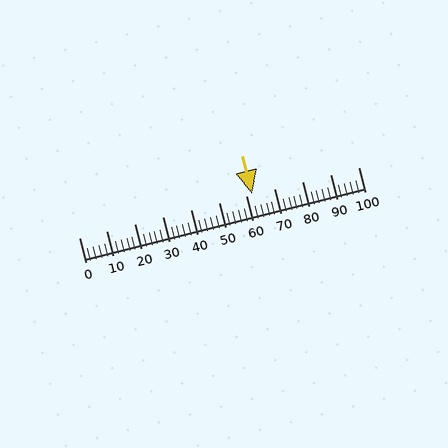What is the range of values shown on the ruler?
The ruler shows values from 0 to 100.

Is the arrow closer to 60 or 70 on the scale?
The arrow is closer to 60.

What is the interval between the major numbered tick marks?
The major tick marks are spaced 10 units apart.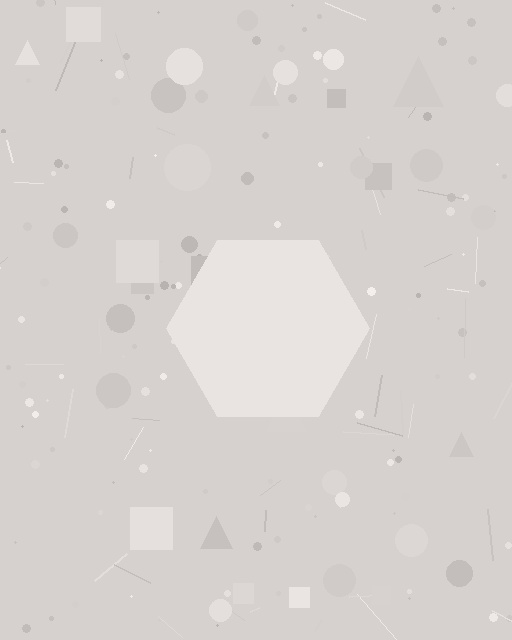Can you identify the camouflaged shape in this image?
The camouflaged shape is a hexagon.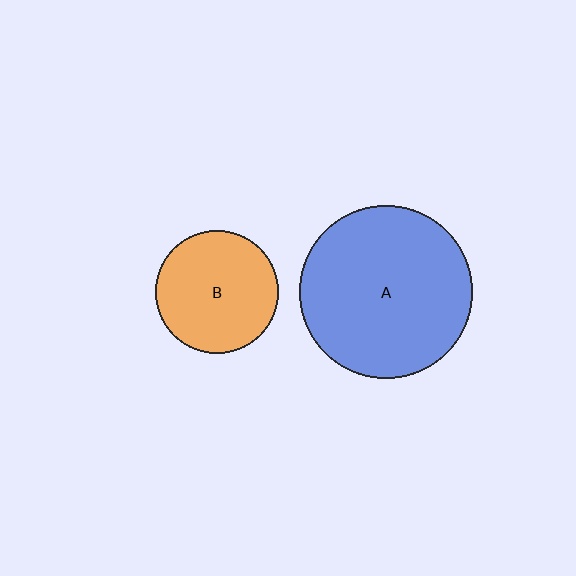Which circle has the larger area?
Circle A (blue).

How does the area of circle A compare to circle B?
Approximately 2.0 times.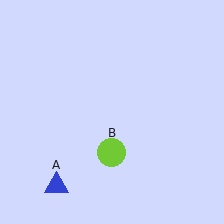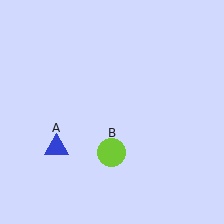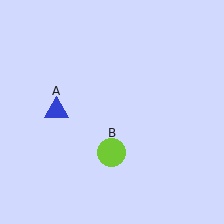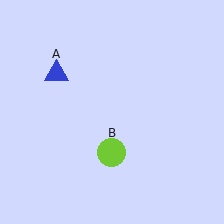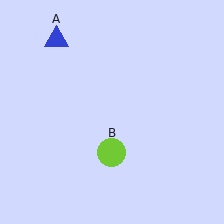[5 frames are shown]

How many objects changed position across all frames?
1 object changed position: blue triangle (object A).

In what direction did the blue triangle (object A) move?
The blue triangle (object A) moved up.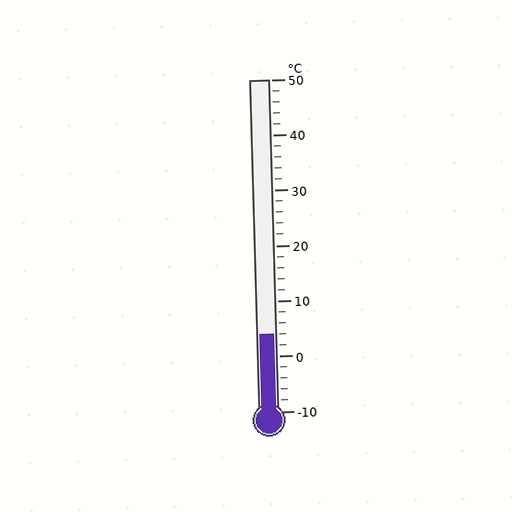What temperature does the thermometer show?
The thermometer shows approximately 4°C.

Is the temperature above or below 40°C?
The temperature is below 40°C.